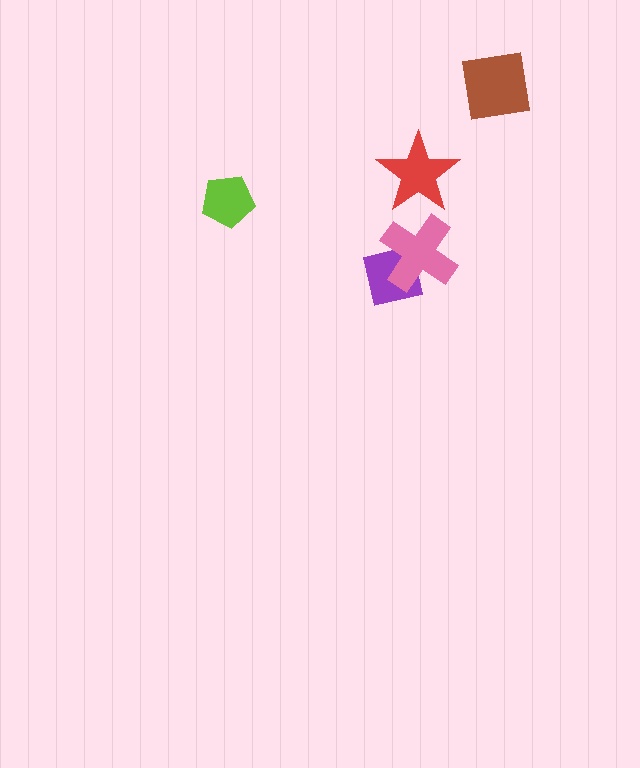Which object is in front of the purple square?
The pink cross is in front of the purple square.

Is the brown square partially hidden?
No, no other shape covers it.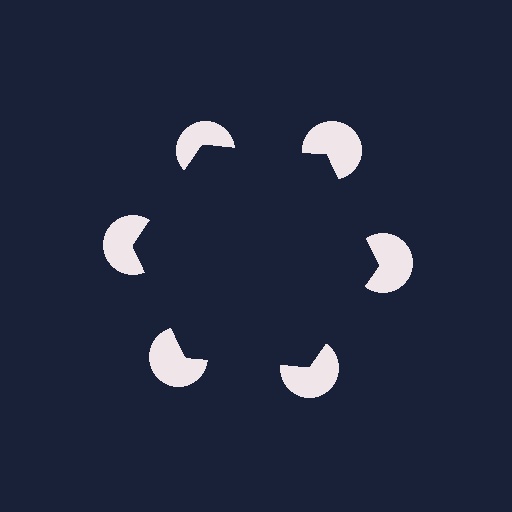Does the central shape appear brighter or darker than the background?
It typically appears slightly darker than the background, even though no actual brightness change is drawn.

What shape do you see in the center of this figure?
An illusory hexagon — its edges are inferred from the aligned wedge cuts in the pac-man discs, not physically drawn.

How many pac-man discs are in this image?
There are 6 — one at each vertex of the illusory hexagon.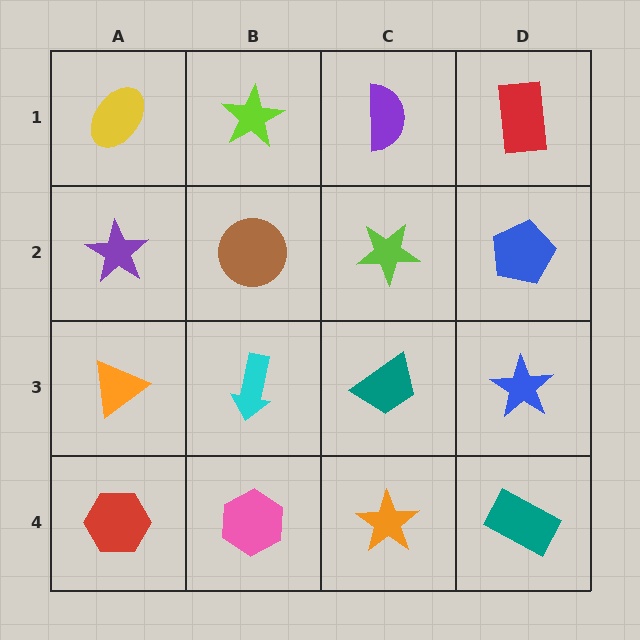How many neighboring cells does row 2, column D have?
3.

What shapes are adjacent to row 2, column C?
A purple semicircle (row 1, column C), a teal trapezoid (row 3, column C), a brown circle (row 2, column B), a blue pentagon (row 2, column D).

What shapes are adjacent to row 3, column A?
A purple star (row 2, column A), a red hexagon (row 4, column A), a cyan arrow (row 3, column B).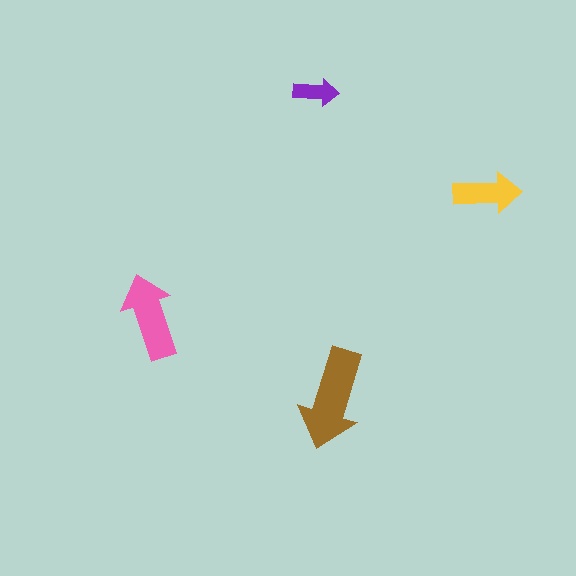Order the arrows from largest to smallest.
the brown one, the pink one, the yellow one, the purple one.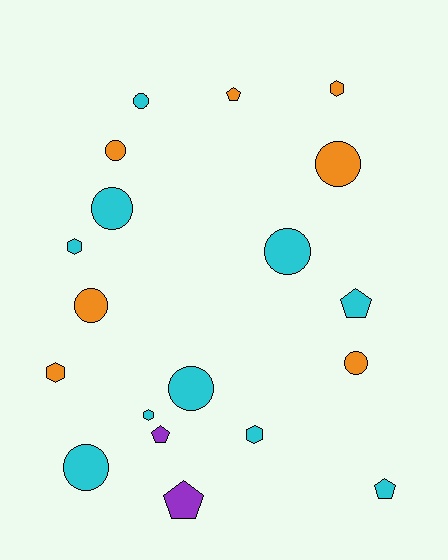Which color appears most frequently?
Cyan, with 10 objects.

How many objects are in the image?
There are 19 objects.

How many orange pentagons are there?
There is 1 orange pentagon.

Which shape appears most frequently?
Circle, with 9 objects.